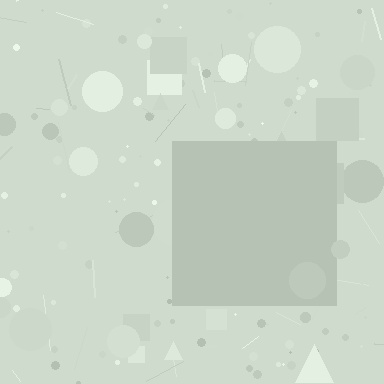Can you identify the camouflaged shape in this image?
The camouflaged shape is a square.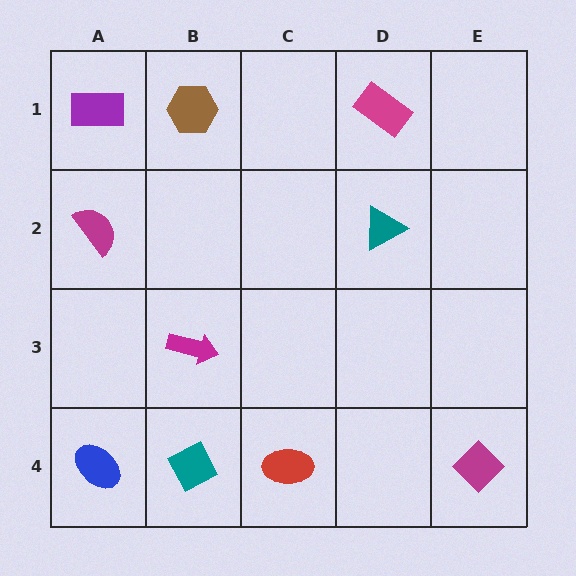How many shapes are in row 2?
2 shapes.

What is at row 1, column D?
A magenta rectangle.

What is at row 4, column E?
A magenta diamond.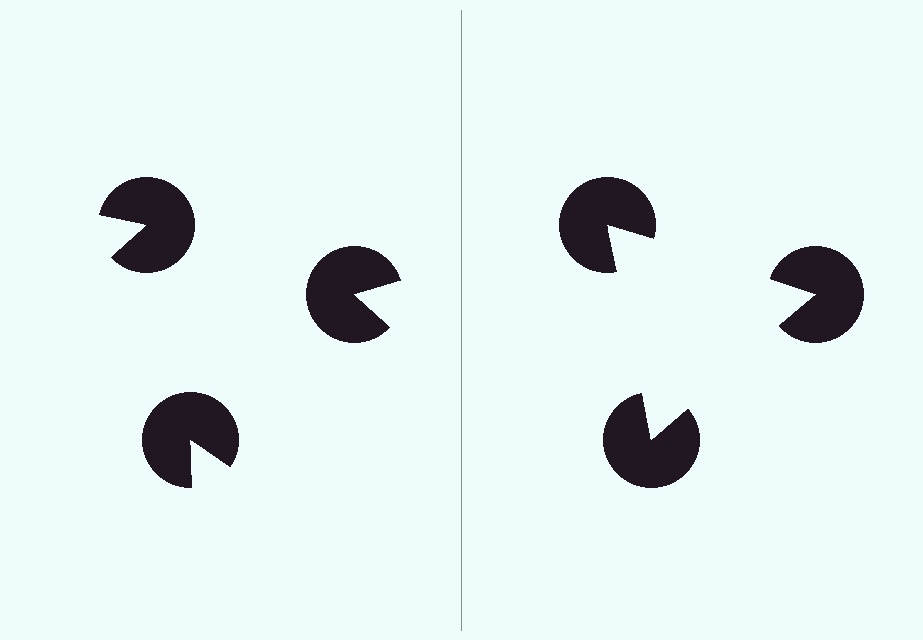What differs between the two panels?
The pac-man discs are positioned identically on both sides; only the wedge orientations differ. On the right they align to a triangle; on the left they are misaligned.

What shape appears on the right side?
An illusory triangle.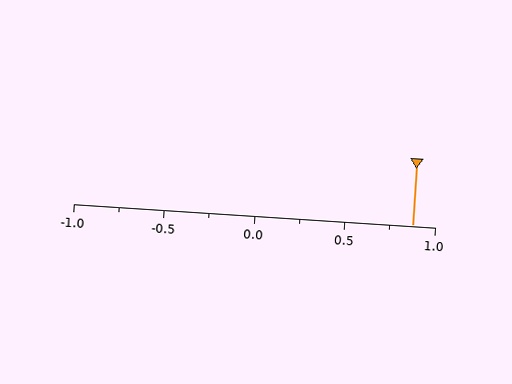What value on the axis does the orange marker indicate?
The marker indicates approximately 0.88.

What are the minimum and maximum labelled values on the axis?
The axis runs from -1.0 to 1.0.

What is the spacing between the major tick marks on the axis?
The major ticks are spaced 0.5 apart.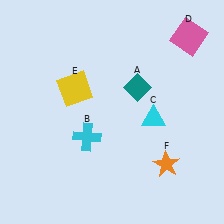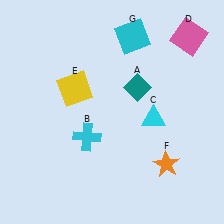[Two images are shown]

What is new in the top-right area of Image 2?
A cyan square (G) was added in the top-right area of Image 2.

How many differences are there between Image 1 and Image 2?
There is 1 difference between the two images.